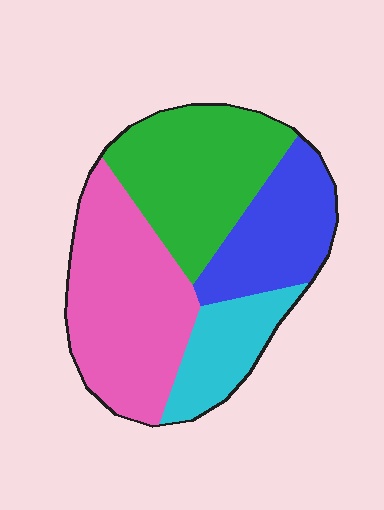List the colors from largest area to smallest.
From largest to smallest: pink, green, blue, cyan.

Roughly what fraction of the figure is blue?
Blue covers about 20% of the figure.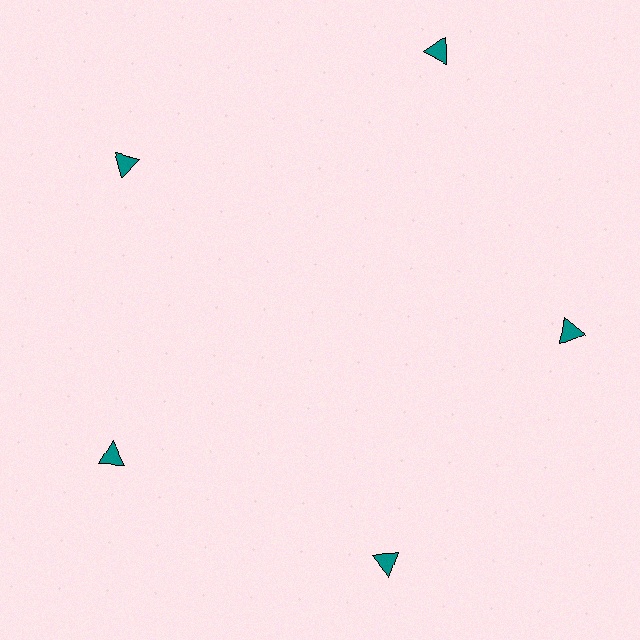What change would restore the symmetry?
The symmetry would be restored by moving it inward, back onto the ring so that all 5 triangles sit at equal angles and equal distance from the center.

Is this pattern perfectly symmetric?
No. The 5 teal triangles are arranged in a ring, but one element near the 1 o'clock position is pushed outward from the center, breaking the 5-fold rotational symmetry.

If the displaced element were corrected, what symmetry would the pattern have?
It would have 5-fold rotational symmetry — the pattern would map onto itself every 72 degrees.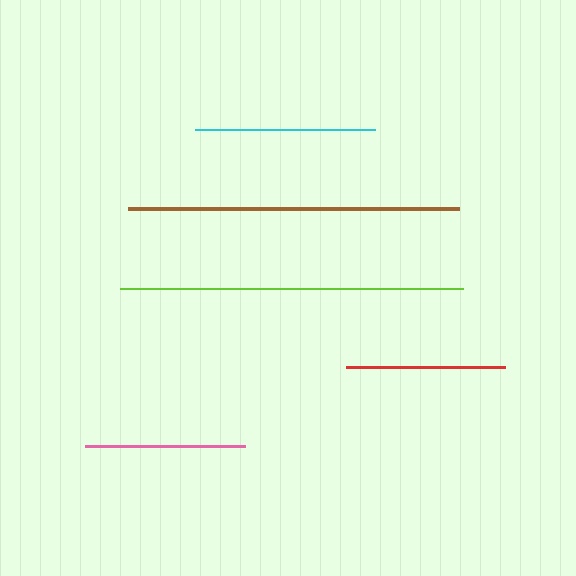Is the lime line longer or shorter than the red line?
The lime line is longer than the red line.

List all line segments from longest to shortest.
From longest to shortest: lime, brown, cyan, pink, red.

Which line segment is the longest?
The lime line is the longest at approximately 343 pixels.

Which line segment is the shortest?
The red line is the shortest at approximately 159 pixels.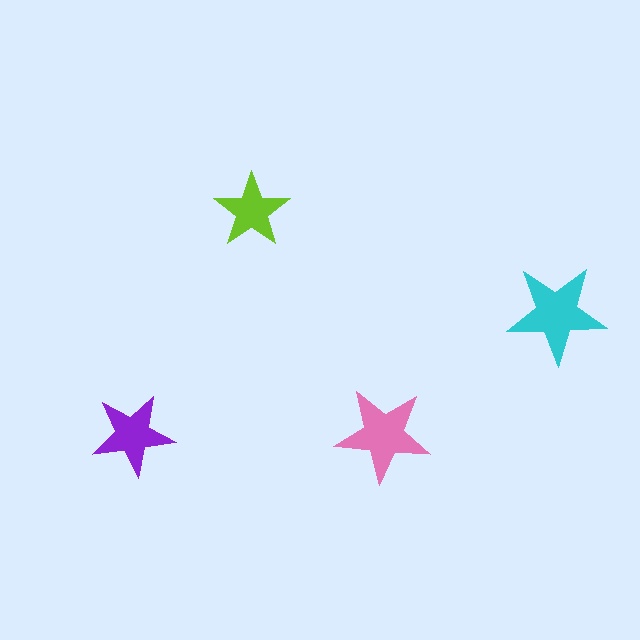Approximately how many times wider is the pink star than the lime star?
About 1.5 times wider.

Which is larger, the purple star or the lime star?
The purple one.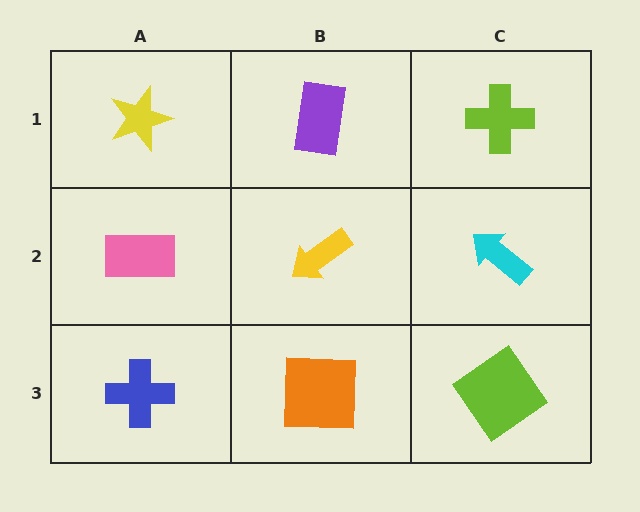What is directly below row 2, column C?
A lime diamond.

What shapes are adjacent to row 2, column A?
A yellow star (row 1, column A), a blue cross (row 3, column A), a yellow arrow (row 2, column B).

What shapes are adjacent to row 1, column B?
A yellow arrow (row 2, column B), a yellow star (row 1, column A), a lime cross (row 1, column C).